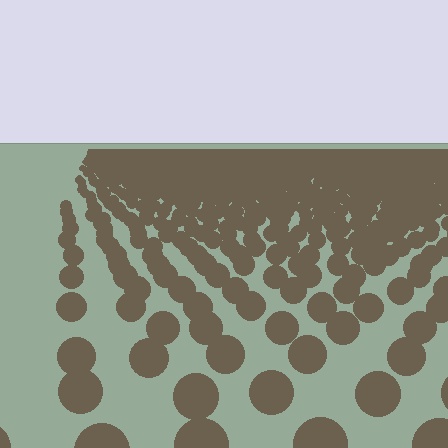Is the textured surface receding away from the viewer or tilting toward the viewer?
The surface is receding away from the viewer. Texture elements get smaller and denser toward the top.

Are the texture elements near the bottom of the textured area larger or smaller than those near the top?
Larger. Near the bottom, elements are closer to the viewer and appear at a bigger on-screen size.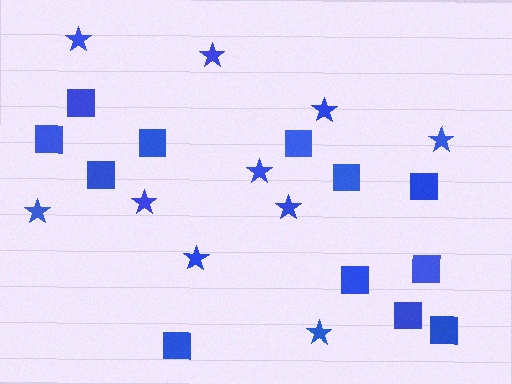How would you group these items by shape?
There are 2 groups: one group of stars (10) and one group of squares (12).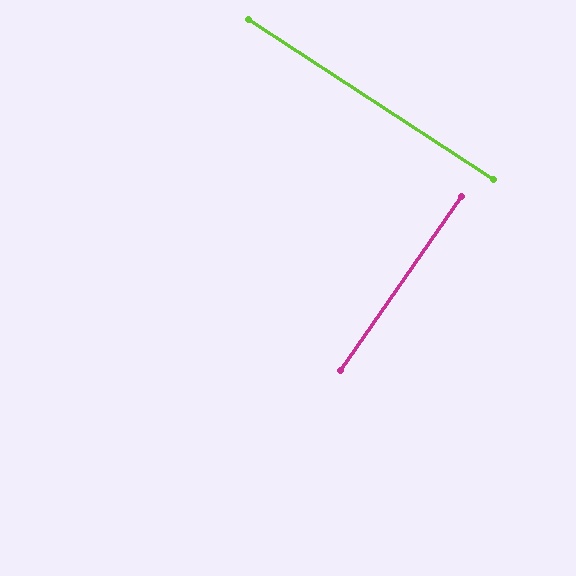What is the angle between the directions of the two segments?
Approximately 88 degrees.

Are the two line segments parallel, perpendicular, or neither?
Perpendicular — they meet at approximately 88°.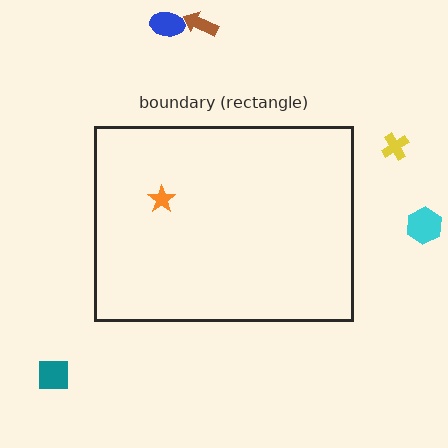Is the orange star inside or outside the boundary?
Inside.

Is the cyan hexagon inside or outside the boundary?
Outside.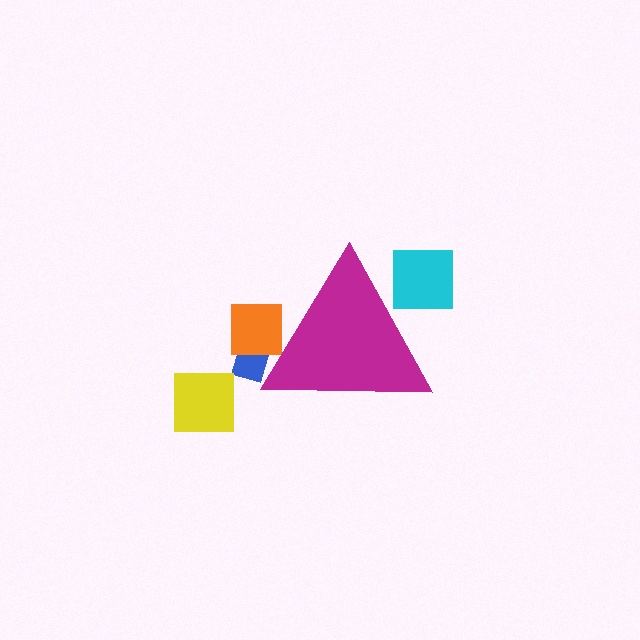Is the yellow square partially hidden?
No, the yellow square is fully visible.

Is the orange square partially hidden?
Yes, the orange square is partially hidden behind the magenta triangle.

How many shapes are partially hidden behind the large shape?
3 shapes are partially hidden.